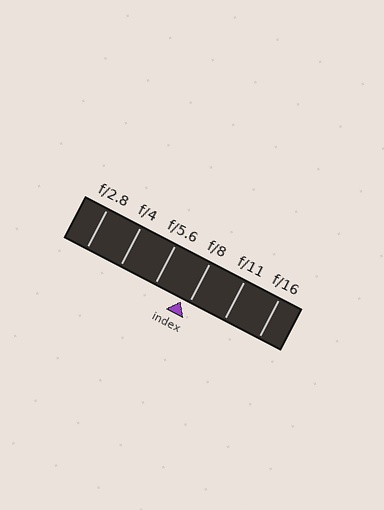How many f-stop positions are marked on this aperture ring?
There are 6 f-stop positions marked.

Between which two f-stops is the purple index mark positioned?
The index mark is between f/5.6 and f/8.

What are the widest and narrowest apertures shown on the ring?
The widest aperture shown is f/2.8 and the narrowest is f/16.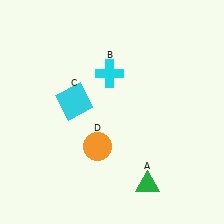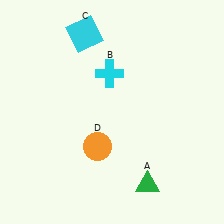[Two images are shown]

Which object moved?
The cyan square (C) moved up.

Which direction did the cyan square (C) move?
The cyan square (C) moved up.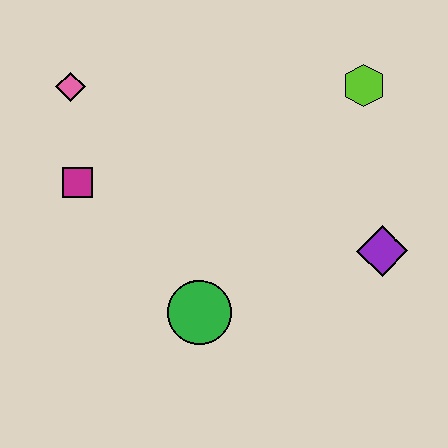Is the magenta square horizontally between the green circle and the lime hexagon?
No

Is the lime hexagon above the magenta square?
Yes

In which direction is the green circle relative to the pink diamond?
The green circle is below the pink diamond.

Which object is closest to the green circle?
The magenta square is closest to the green circle.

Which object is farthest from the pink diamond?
The purple diamond is farthest from the pink diamond.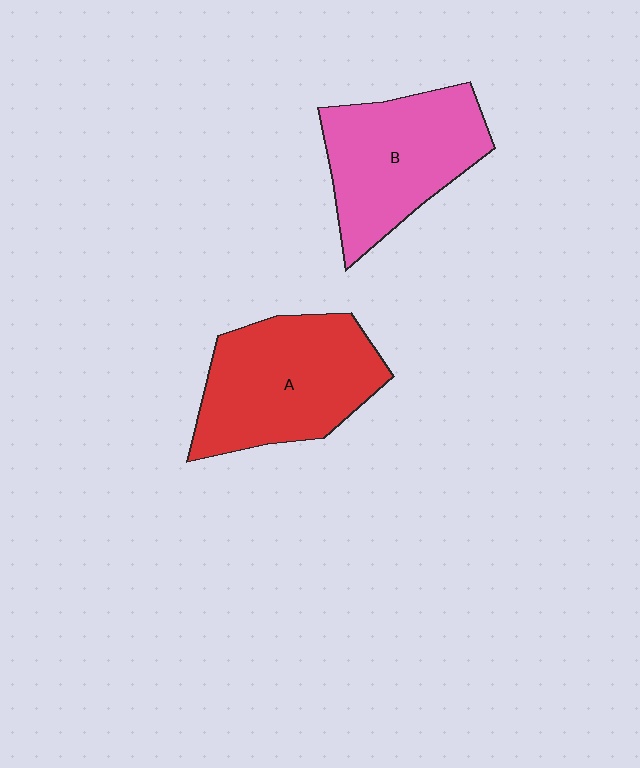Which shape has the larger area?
Shape A (red).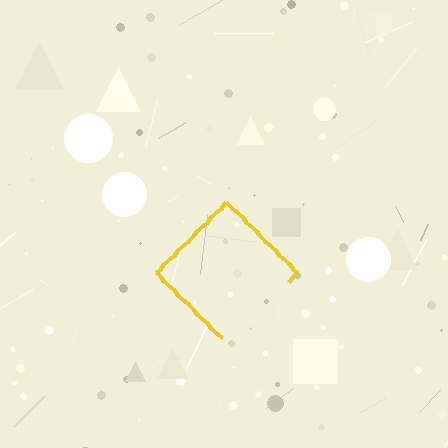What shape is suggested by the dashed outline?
The dashed outline suggests a diamond.